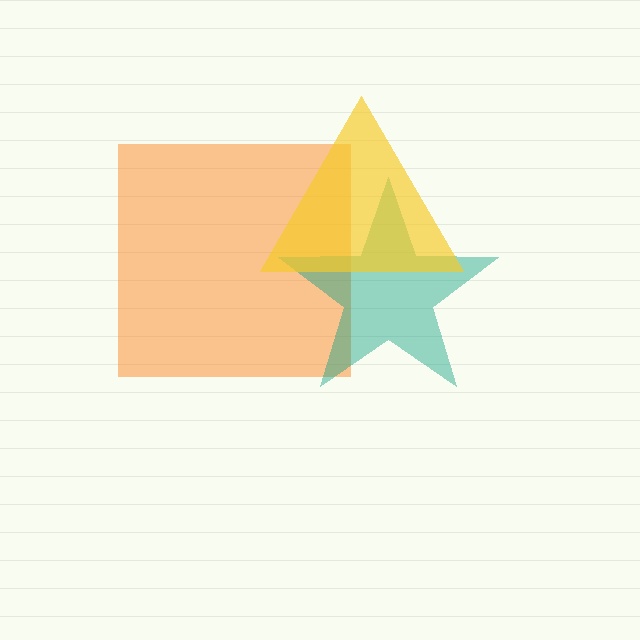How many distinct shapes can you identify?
There are 3 distinct shapes: an orange square, a teal star, a yellow triangle.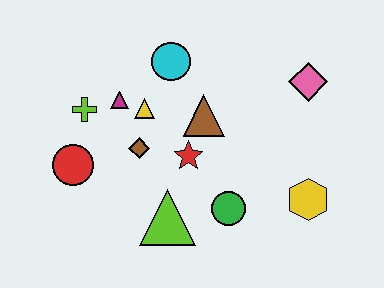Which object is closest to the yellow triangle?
The magenta triangle is closest to the yellow triangle.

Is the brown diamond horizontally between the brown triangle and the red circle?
Yes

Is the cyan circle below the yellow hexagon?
No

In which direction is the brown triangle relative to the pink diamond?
The brown triangle is to the left of the pink diamond.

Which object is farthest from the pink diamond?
The red circle is farthest from the pink diamond.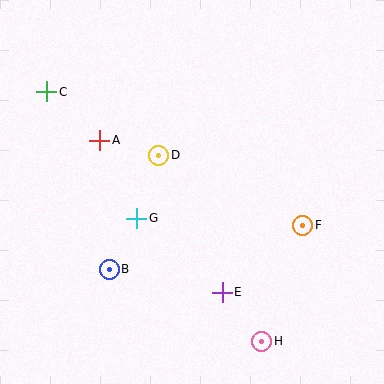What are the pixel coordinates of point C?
Point C is at (47, 92).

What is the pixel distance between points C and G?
The distance between C and G is 155 pixels.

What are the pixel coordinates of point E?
Point E is at (222, 292).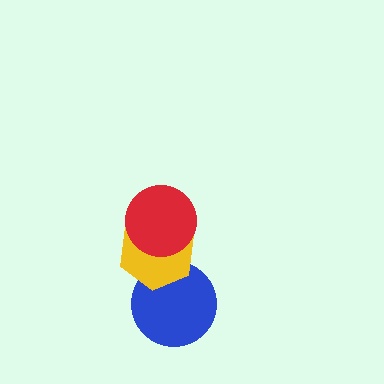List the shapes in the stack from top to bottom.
From top to bottom: the red circle, the yellow hexagon, the blue circle.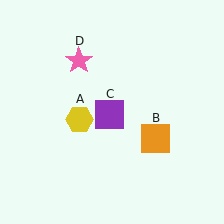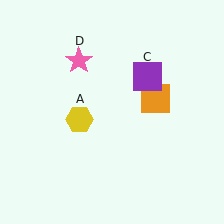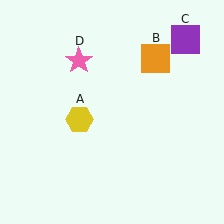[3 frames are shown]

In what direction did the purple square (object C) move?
The purple square (object C) moved up and to the right.